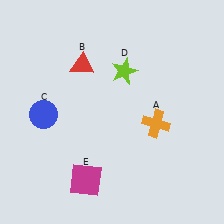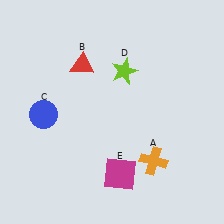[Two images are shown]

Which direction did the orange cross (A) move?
The orange cross (A) moved down.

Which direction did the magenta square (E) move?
The magenta square (E) moved right.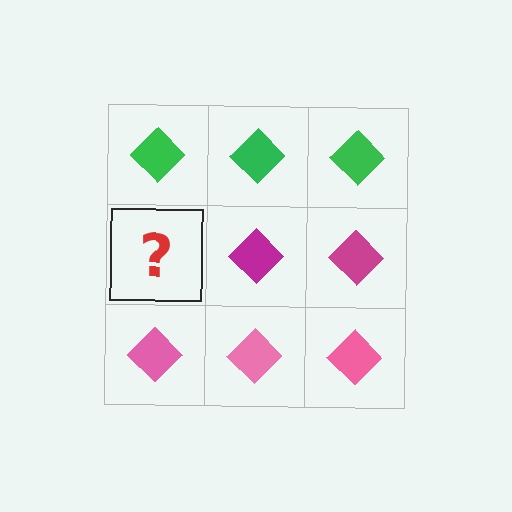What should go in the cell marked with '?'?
The missing cell should contain a magenta diamond.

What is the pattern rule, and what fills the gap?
The rule is that each row has a consistent color. The gap should be filled with a magenta diamond.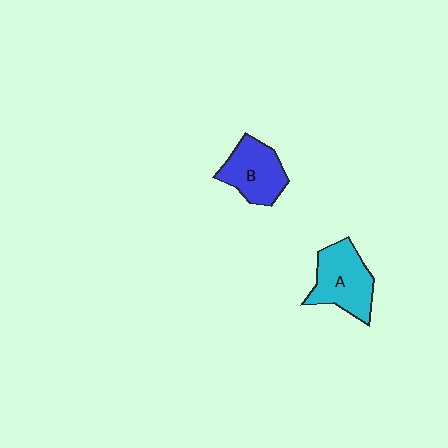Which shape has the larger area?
Shape A (cyan).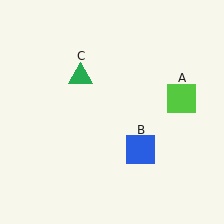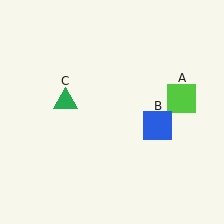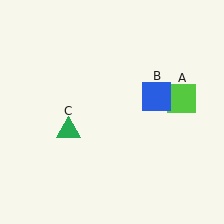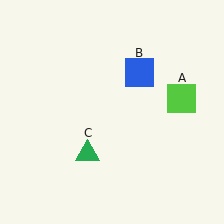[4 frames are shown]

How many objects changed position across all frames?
2 objects changed position: blue square (object B), green triangle (object C).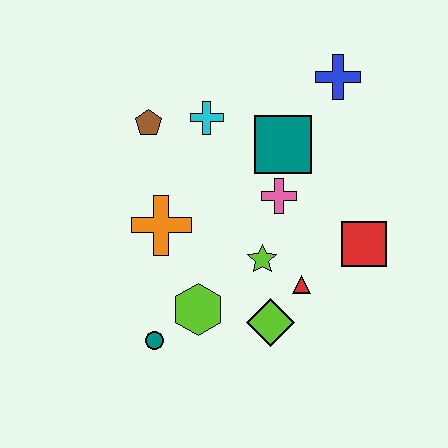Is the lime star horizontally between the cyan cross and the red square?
Yes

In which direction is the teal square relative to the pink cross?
The teal square is above the pink cross.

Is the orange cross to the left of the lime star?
Yes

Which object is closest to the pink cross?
The teal square is closest to the pink cross.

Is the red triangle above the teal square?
No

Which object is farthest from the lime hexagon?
The blue cross is farthest from the lime hexagon.